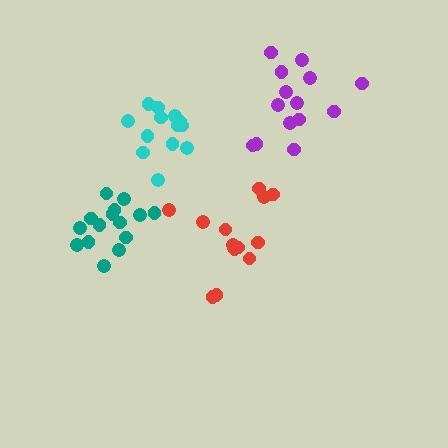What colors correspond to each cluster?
The clusters are colored: purple, teal, red, cyan.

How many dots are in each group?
Group 1: 14 dots, Group 2: 15 dots, Group 3: 14 dots, Group 4: 13 dots (56 total).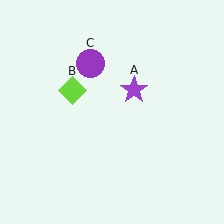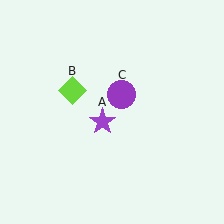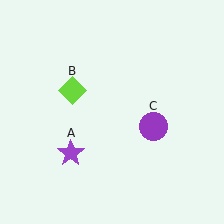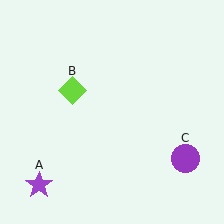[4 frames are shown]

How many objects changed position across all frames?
2 objects changed position: purple star (object A), purple circle (object C).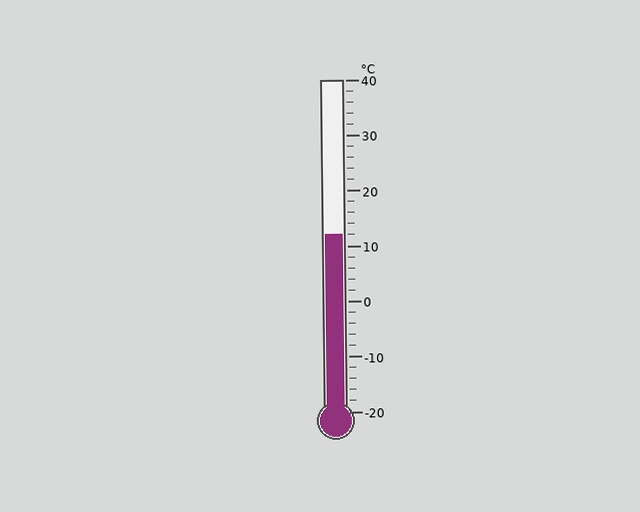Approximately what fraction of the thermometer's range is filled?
The thermometer is filled to approximately 55% of its range.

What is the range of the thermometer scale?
The thermometer scale ranges from -20°C to 40°C.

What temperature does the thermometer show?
The thermometer shows approximately 12°C.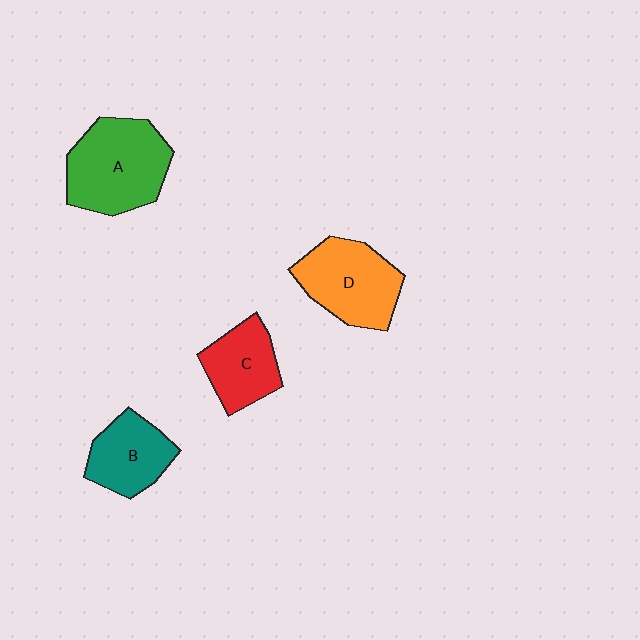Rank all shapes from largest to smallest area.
From largest to smallest: A (green), D (orange), B (teal), C (red).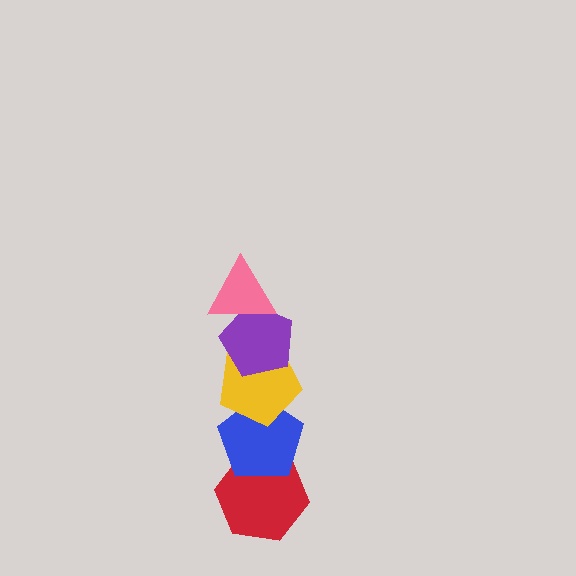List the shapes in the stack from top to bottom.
From top to bottom: the pink triangle, the purple pentagon, the yellow pentagon, the blue pentagon, the red hexagon.